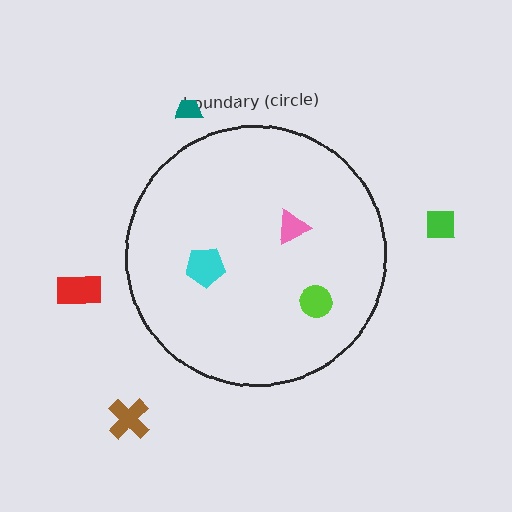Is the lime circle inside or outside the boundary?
Inside.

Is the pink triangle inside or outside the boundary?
Inside.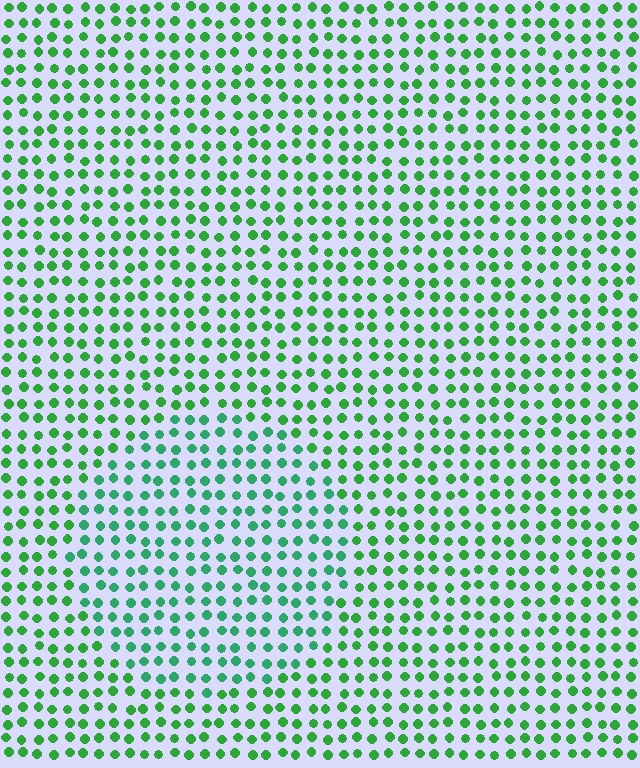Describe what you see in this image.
The image is filled with small green elements in a uniform arrangement. A circle-shaped region is visible where the elements are tinted to a slightly different hue, forming a subtle color boundary.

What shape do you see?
I see a circle.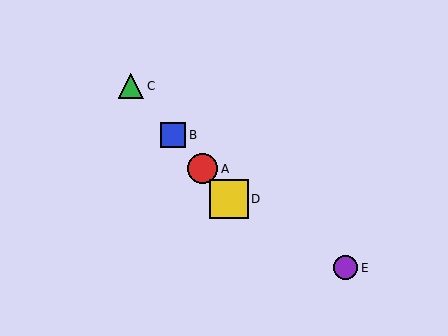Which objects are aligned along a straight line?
Objects A, B, C, D are aligned along a straight line.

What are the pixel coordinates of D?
Object D is at (229, 199).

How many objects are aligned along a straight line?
4 objects (A, B, C, D) are aligned along a straight line.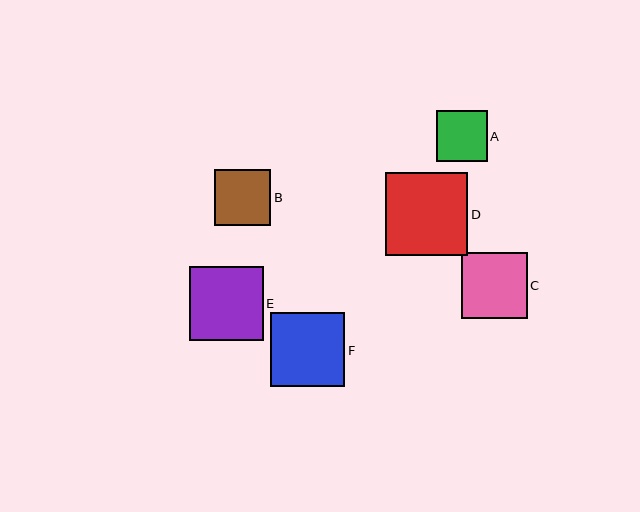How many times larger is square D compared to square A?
Square D is approximately 1.6 times the size of square A.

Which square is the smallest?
Square A is the smallest with a size of approximately 51 pixels.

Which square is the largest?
Square D is the largest with a size of approximately 82 pixels.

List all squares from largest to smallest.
From largest to smallest: D, F, E, C, B, A.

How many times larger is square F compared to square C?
Square F is approximately 1.1 times the size of square C.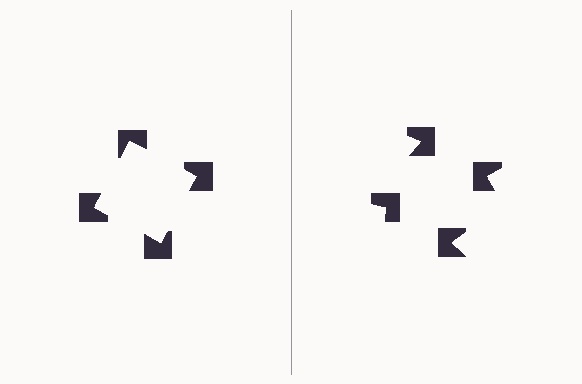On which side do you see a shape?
An illusory square appears on the left side. On the right side the wedge cuts are rotated, so no coherent shape forms.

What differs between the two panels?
The notched squares are positioned identically on both sides; only the wedge orientations differ. On the left they align to a square; on the right they are misaligned.